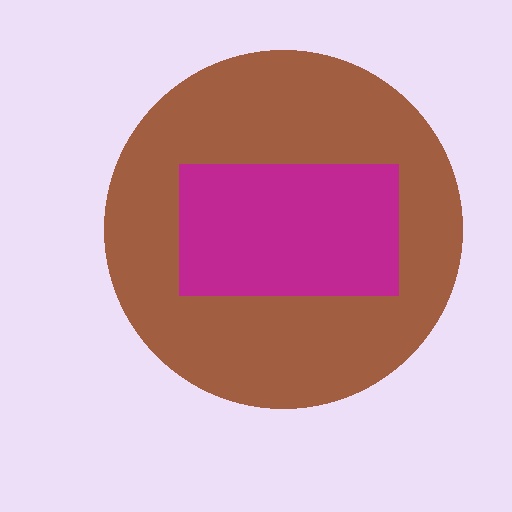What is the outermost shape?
The brown circle.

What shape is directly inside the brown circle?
The magenta rectangle.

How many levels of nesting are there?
2.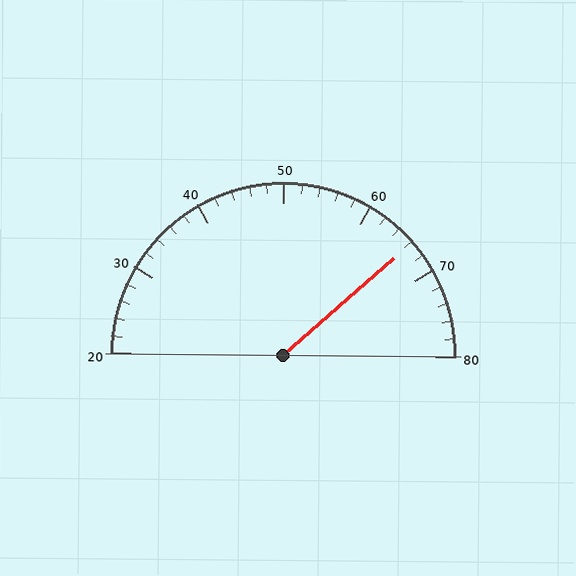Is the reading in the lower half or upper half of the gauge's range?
The reading is in the upper half of the range (20 to 80).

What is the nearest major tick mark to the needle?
The nearest major tick mark is 70.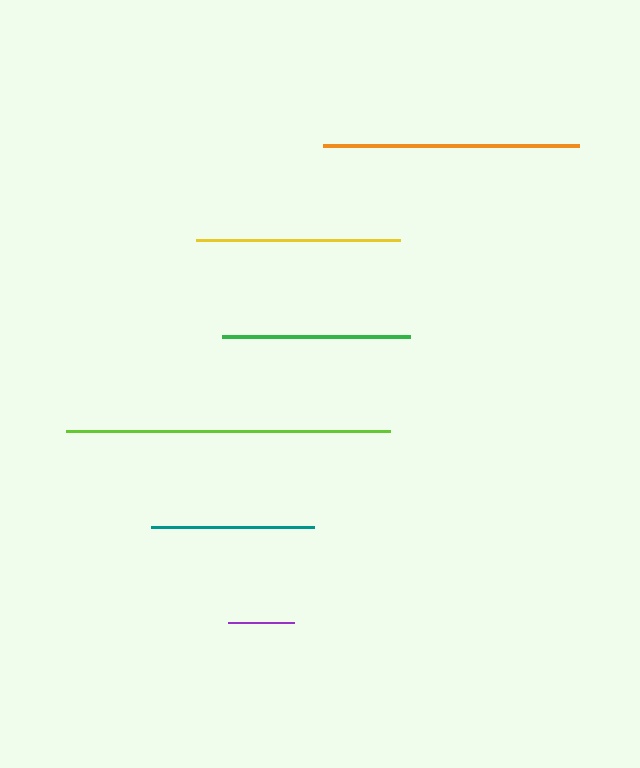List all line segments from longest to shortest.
From longest to shortest: lime, orange, yellow, green, teal, purple.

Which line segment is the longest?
The lime line is the longest at approximately 324 pixels.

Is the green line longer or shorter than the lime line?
The lime line is longer than the green line.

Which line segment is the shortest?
The purple line is the shortest at approximately 66 pixels.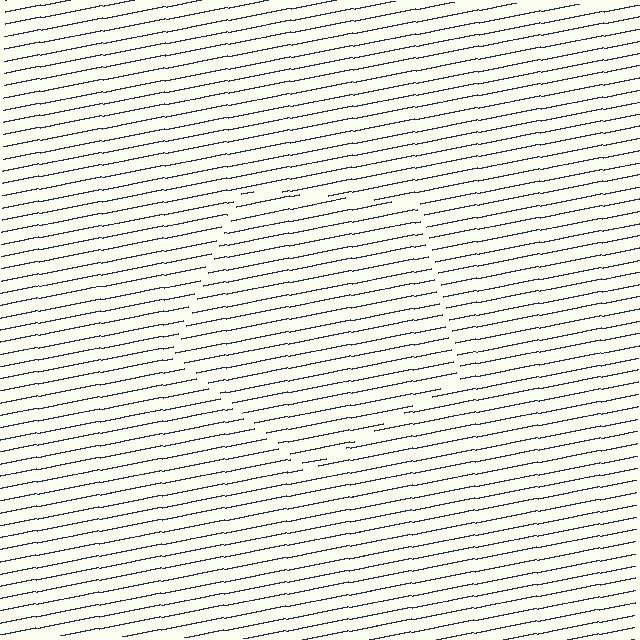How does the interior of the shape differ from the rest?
The interior of the shape contains the same grating, shifted by half a period — the contour is defined by the phase discontinuity where line-ends from the inner and outer gratings abut.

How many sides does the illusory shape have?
5 sides — the line-ends trace a pentagon.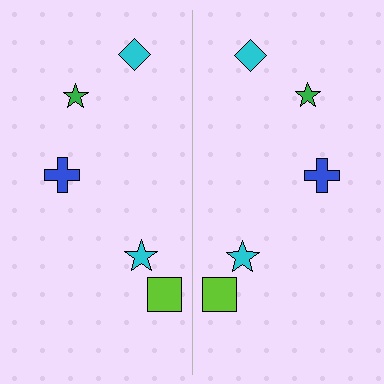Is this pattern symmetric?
Yes, this pattern has bilateral (reflection) symmetry.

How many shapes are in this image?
There are 10 shapes in this image.